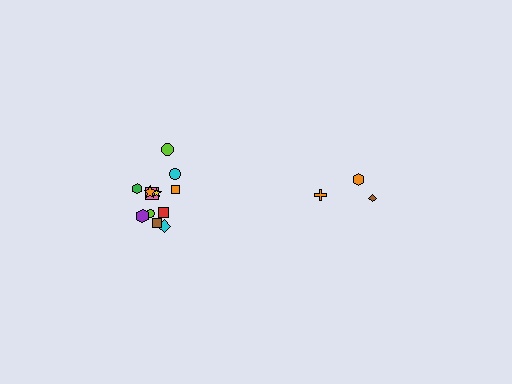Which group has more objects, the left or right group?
The left group.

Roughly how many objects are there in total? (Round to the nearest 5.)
Roughly 15 objects in total.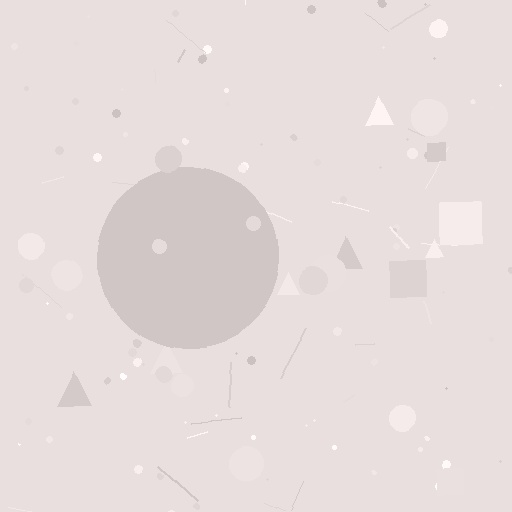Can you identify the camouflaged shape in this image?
The camouflaged shape is a circle.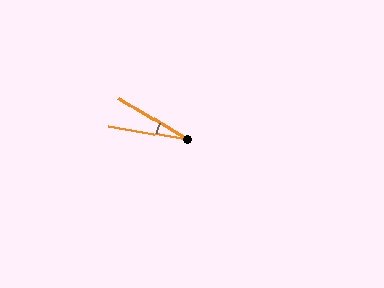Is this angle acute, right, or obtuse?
It is acute.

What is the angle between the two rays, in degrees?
Approximately 22 degrees.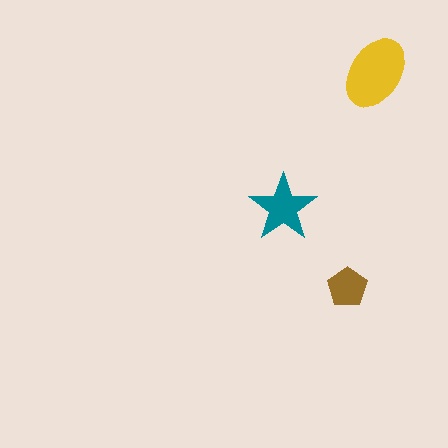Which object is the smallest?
The brown pentagon.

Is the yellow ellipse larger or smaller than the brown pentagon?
Larger.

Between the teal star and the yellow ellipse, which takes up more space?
The yellow ellipse.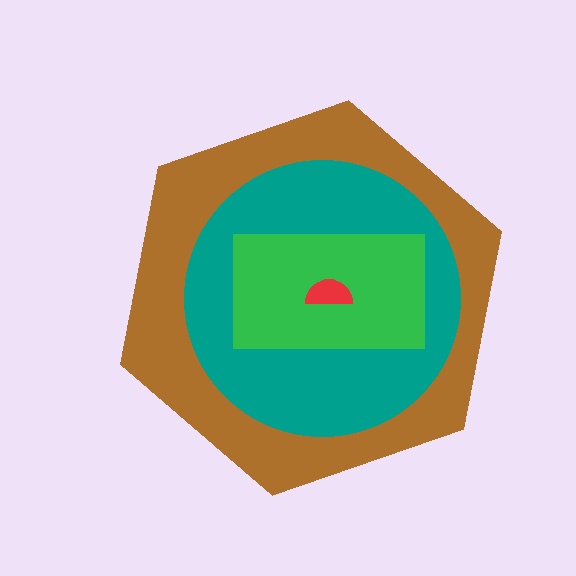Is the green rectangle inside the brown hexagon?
Yes.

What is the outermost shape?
The brown hexagon.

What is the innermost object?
The red semicircle.